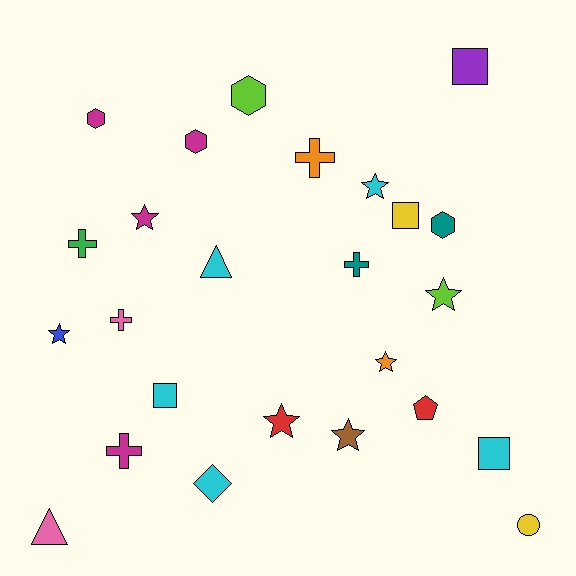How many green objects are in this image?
There is 1 green object.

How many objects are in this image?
There are 25 objects.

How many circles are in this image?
There is 1 circle.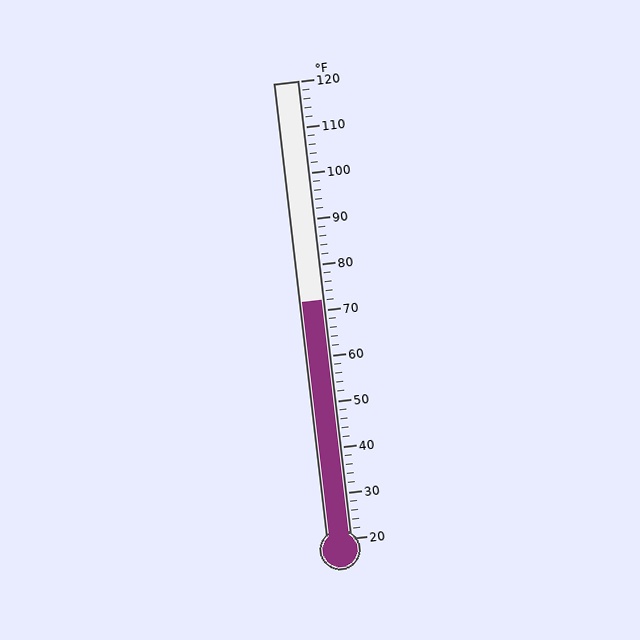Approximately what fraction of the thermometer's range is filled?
The thermometer is filled to approximately 50% of its range.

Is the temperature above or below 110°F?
The temperature is below 110°F.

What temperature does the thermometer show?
The thermometer shows approximately 72°F.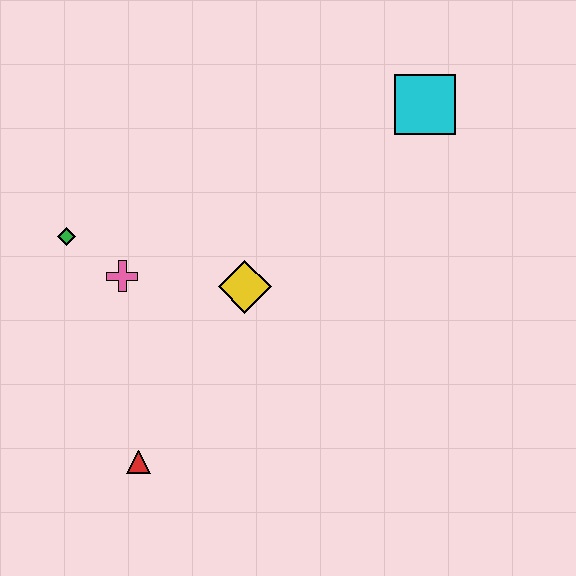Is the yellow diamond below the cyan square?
Yes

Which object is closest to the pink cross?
The green diamond is closest to the pink cross.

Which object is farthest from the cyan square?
The red triangle is farthest from the cyan square.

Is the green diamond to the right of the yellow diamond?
No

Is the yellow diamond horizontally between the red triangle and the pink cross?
No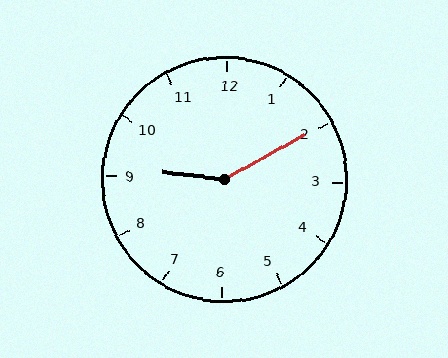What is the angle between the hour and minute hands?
Approximately 145 degrees.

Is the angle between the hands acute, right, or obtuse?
It is obtuse.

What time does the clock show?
9:10.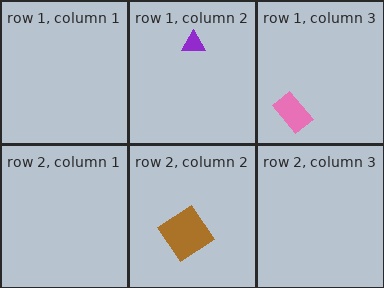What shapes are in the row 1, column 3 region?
The pink rectangle.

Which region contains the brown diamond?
The row 2, column 2 region.